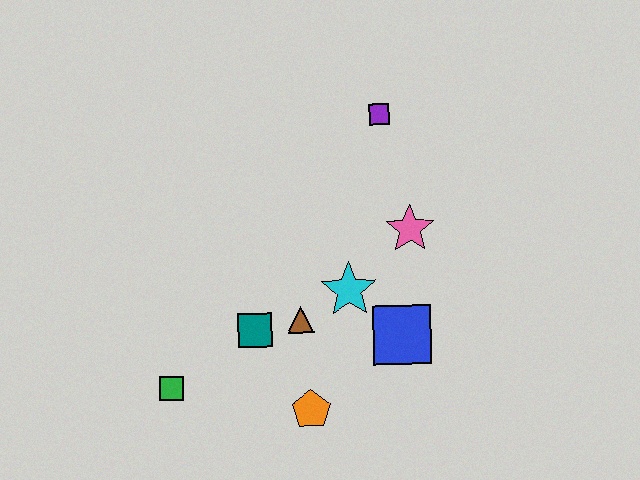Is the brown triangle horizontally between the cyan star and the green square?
Yes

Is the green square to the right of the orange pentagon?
No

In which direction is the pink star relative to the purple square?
The pink star is below the purple square.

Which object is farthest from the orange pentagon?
The purple square is farthest from the orange pentagon.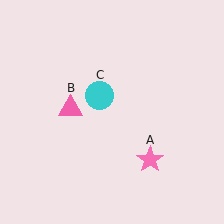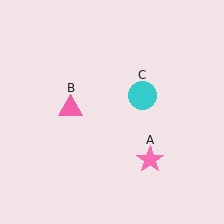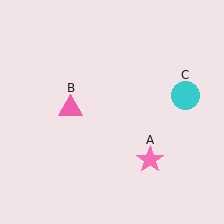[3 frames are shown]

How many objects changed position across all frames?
1 object changed position: cyan circle (object C).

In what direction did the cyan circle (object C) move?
The cyan circle (object C) moved right.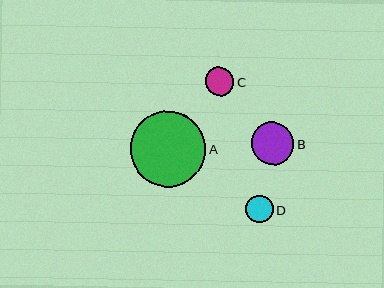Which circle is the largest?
Circle A is the largest with a size of approximately 75 pixels.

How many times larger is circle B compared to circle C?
Circle B is approximately 1.5 times the size of circle C.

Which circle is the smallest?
Circle D is the smallest with a size of approximately 28 pixels.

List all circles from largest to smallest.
From largest to smallest: A, B, C, D.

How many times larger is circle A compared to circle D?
Circle A is approximately 2.7 times the size of circle D.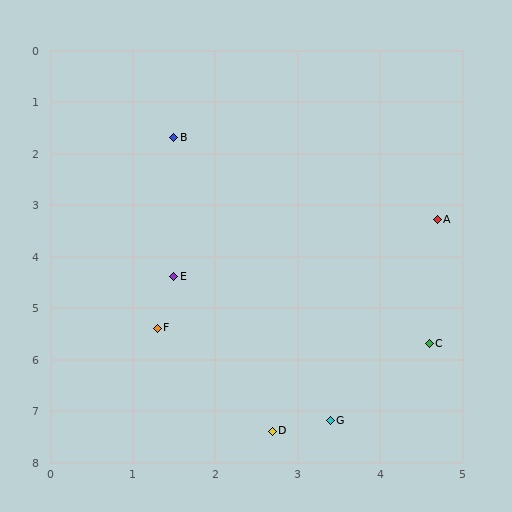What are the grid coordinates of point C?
Point C is at approximately (4.6, 5.7).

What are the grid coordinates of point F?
Point F is at approximately (1.3, 5.4).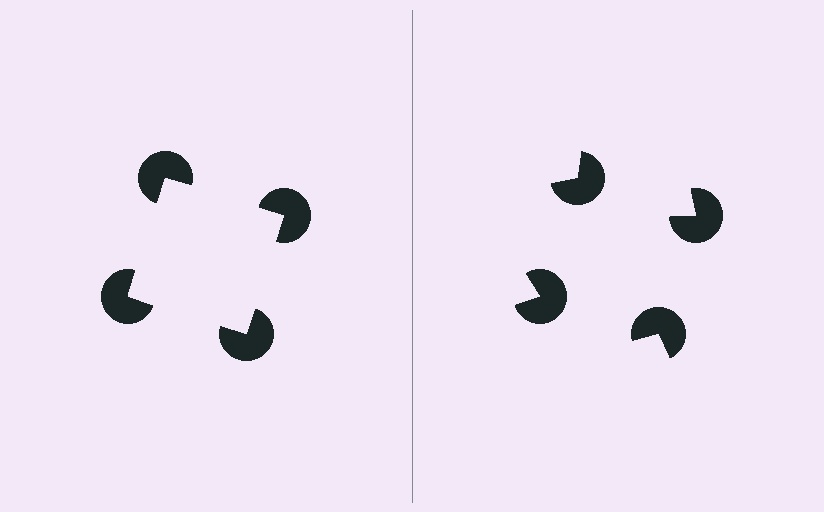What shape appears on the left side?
An illusory square.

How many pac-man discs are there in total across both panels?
8 — 4 on each side.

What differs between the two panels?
The pac-man discs are positioned identically on both sides; only the wedge orientations differ. On the left they align to a square; on the right they are misaligned.